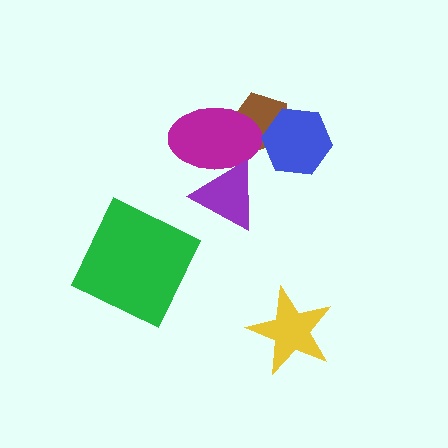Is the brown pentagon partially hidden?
Yes, it is partially covered by another shape.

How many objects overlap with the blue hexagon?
1 object overlaps with the blue hexagon.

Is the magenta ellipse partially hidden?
Yes, it is partially covered by another shape.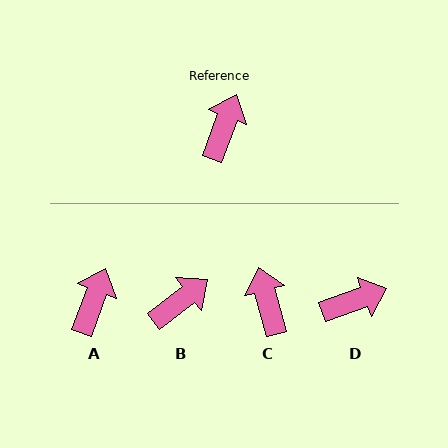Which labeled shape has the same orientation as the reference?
A.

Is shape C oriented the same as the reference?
No, it is off by about 36 degrees.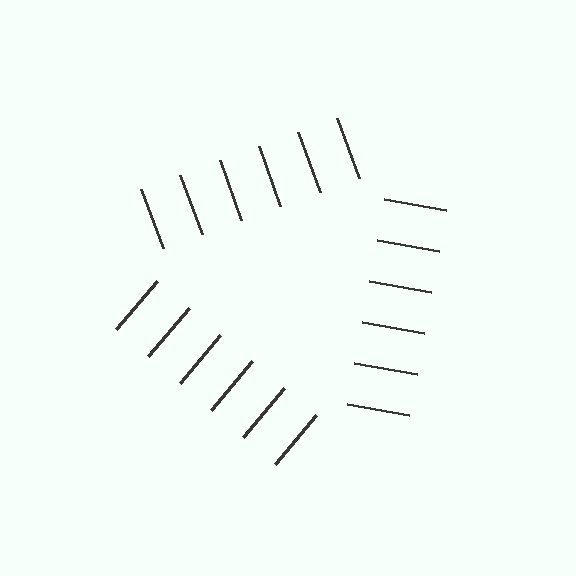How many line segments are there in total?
18 — 6 along each of the 3 edges.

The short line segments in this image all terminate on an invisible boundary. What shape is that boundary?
An illusory triangle — the line segments terminate on its edges but no continuous stroke is drawn.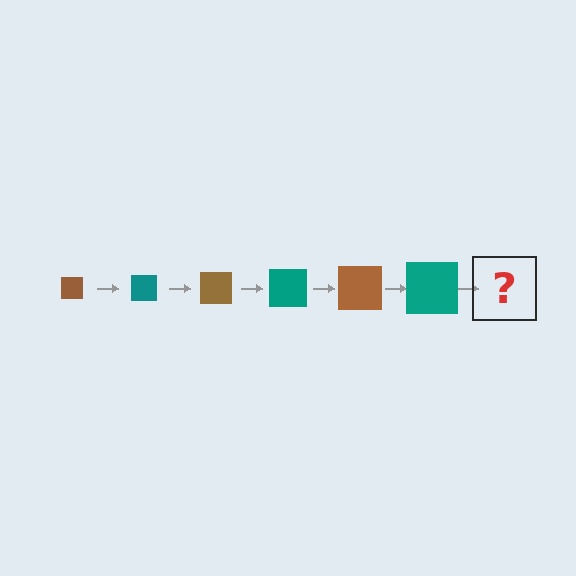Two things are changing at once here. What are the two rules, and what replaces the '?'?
The two rules are that the square grows larger each step and the color cycles through brown and teal. The '?' should be a brown square, larger than the previous one.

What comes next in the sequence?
The next element should be a brown square, larger than the previous one.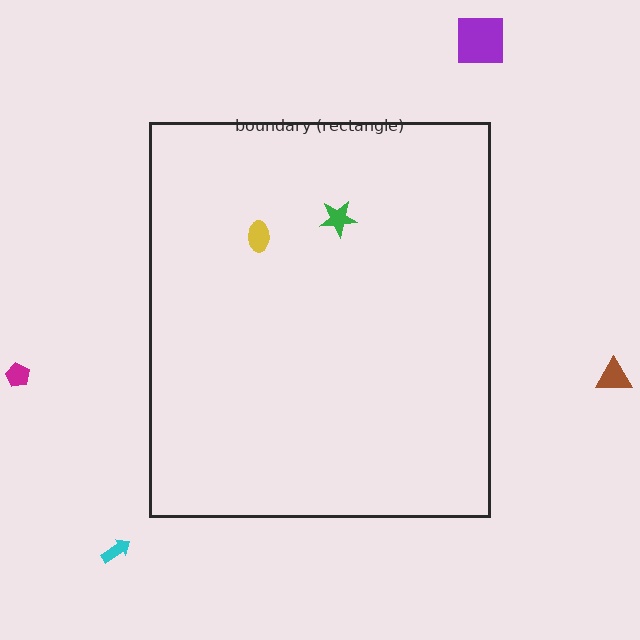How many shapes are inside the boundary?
2 inside, 4 outside.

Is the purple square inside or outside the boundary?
Outside.